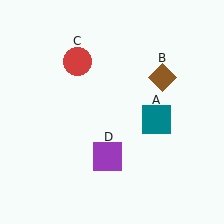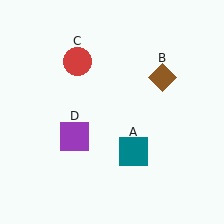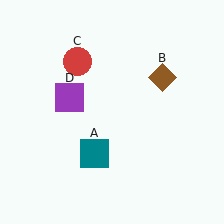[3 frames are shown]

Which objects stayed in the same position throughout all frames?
Brown diamond (object B) and red circle (object C) remained stationary.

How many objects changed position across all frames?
2 objects changed position: teal square (object A), purple square (object D).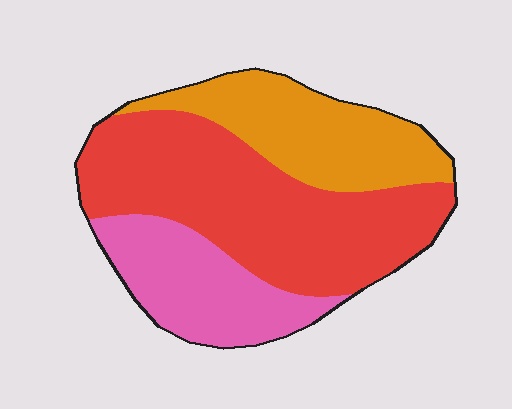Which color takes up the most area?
Red, at roughly 50%.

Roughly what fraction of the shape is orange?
Orange covers around 25% of the shape.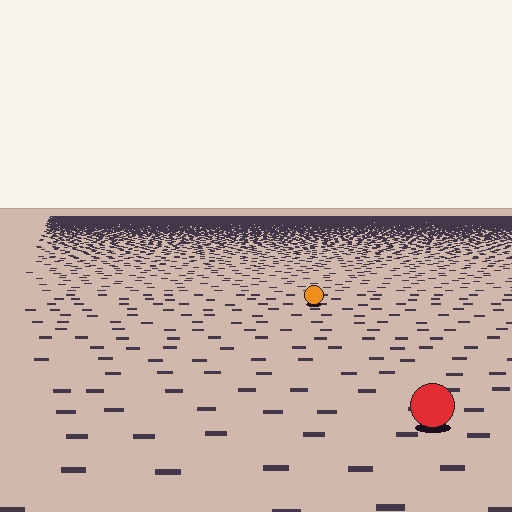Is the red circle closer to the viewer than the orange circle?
Yes. The red circle is closer — you can tell from the texture gradient: the ground texture is coarser near it.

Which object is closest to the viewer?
The red circle is closest. The texture marks near it are larger and more spread out.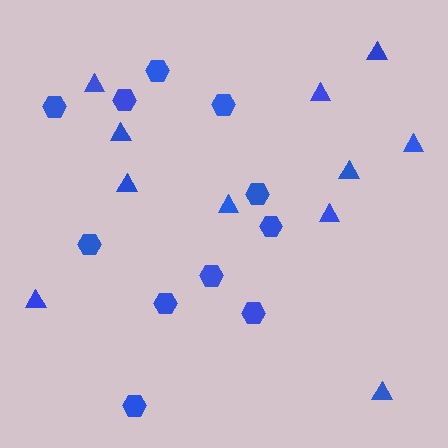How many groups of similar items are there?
There are 2 groups: one group of triangles (11) and one group of hexagons (11).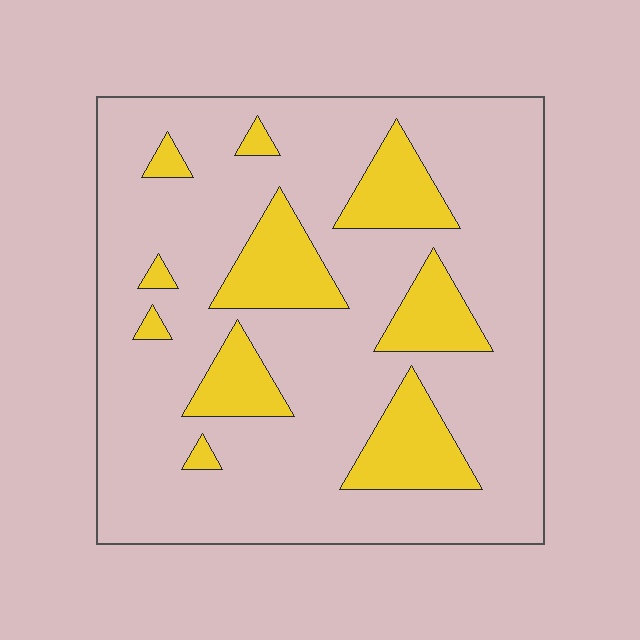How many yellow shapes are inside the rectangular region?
10.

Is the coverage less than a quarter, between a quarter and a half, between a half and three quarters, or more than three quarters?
Less than a quarter.